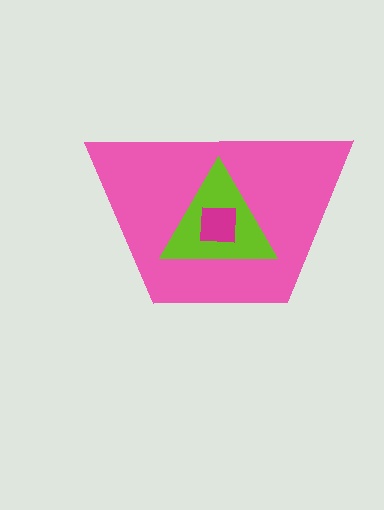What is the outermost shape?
The pink trapezoid.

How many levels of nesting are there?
3.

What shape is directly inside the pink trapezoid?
The lime triangle.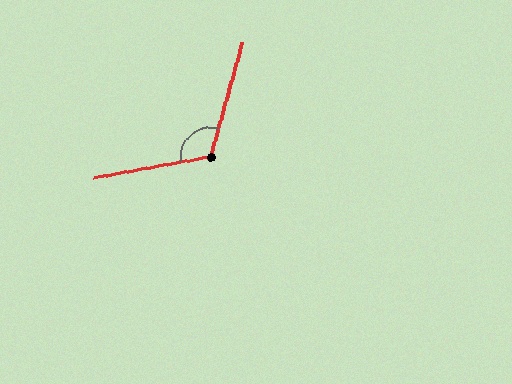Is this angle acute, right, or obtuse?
It is obtuse.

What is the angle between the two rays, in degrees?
Approximately 116 degrees.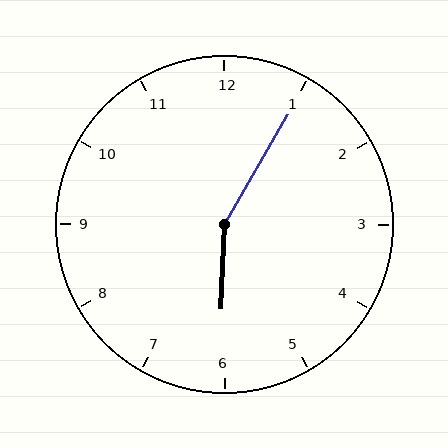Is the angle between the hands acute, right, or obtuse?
It is obtuse.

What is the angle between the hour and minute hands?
Approximately 152 degrees.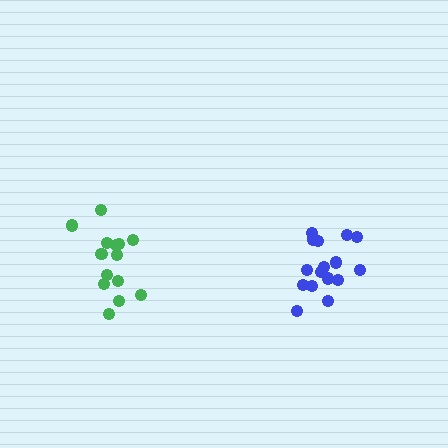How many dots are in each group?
Group 1: 14 dots, Group 2: 17 dots (31 total).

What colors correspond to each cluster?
The clusters are colored: green, blue.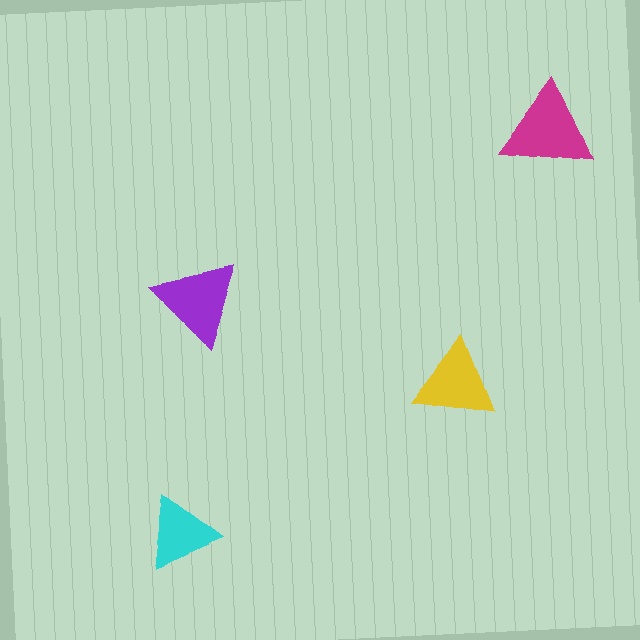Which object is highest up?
The magenta triangle is topmost.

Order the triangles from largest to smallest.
the magenta one, the purple one, the yellow one, the cyan one.